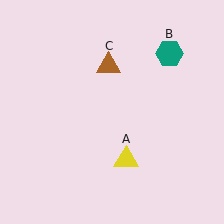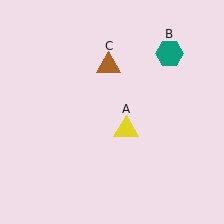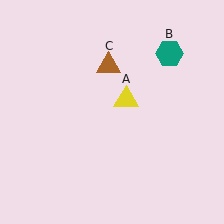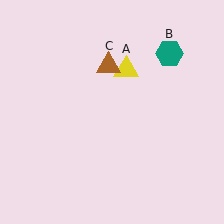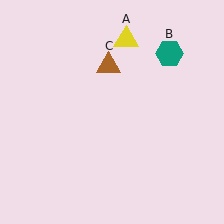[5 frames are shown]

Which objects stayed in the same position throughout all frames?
Teal hexagon (object B) and brown triangle (object C) remained stationary.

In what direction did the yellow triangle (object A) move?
The yellow triangle (object A) moved up.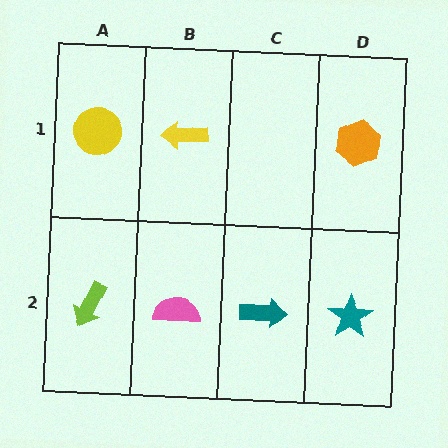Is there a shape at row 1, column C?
No, that cell is empty.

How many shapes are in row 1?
3 shapes.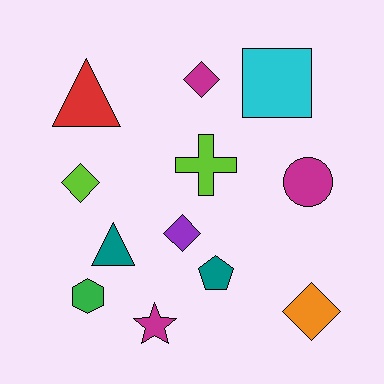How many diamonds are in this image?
There are 4 diamonds.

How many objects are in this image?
There are 12 objects.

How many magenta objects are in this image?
There are 3 magenta objects.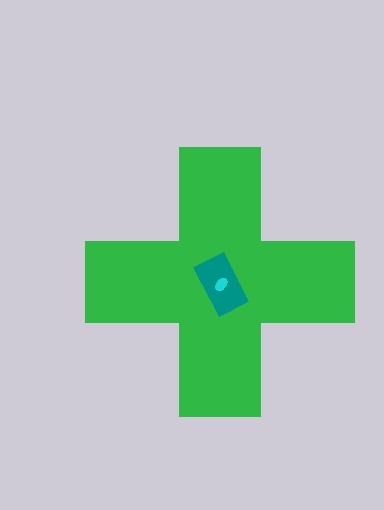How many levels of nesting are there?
3.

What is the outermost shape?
The green cross.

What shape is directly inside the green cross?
The teal rectangle.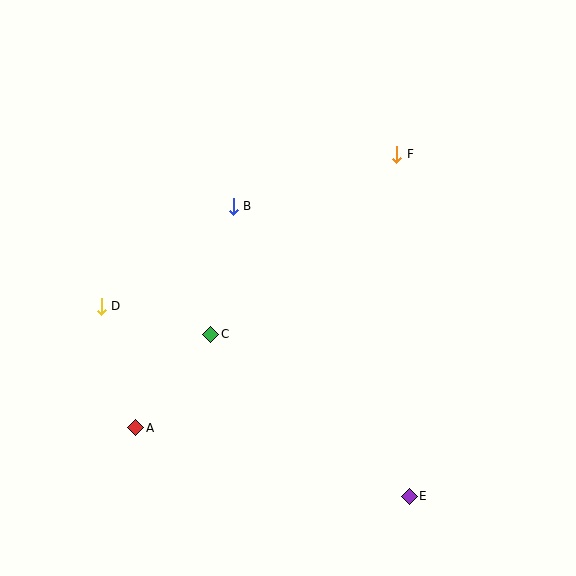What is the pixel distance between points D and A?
The distance between D and A is 126 pixels.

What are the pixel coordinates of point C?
Point C is at (211, 334).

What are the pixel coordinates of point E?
Point E is at (409, 496).